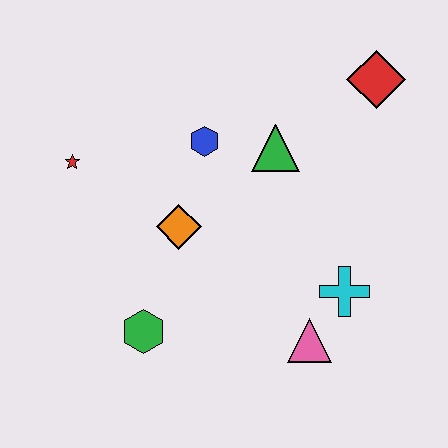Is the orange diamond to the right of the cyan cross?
No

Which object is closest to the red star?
The orange diamond is closest to the red star.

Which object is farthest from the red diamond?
The green hexagon is farthest from the red diamond.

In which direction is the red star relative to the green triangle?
The red star is to the left of the green triangle.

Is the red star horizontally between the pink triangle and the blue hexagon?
No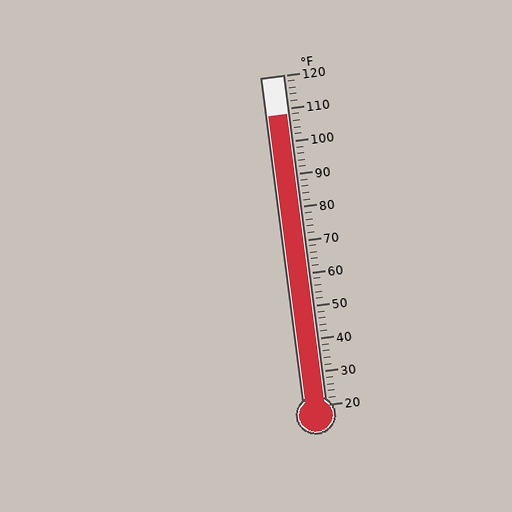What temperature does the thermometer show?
The thermometer shows approximately 108°F.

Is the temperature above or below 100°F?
The temperature is above 100°F.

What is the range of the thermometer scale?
The thermometer scale ranges from 20°F to 120°F.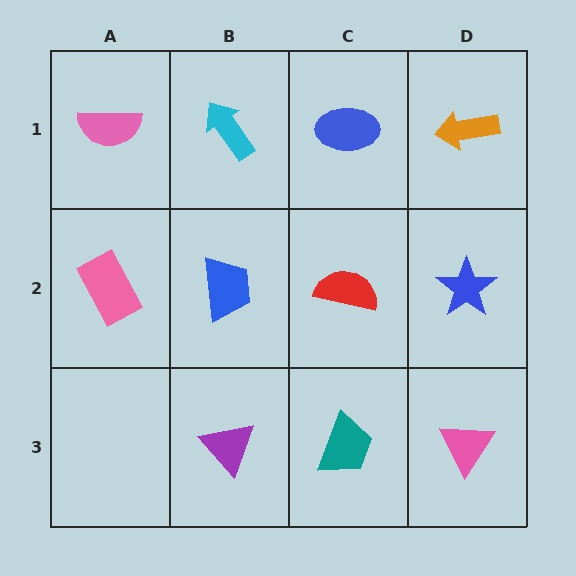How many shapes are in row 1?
4 shapes.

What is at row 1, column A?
A pink semicircle.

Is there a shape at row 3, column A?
No, that cell is empty.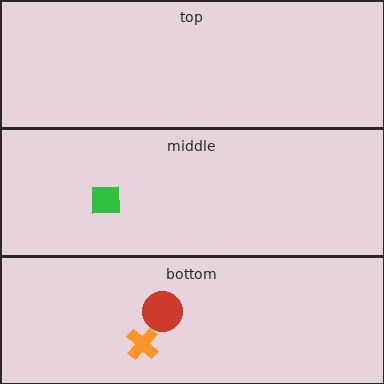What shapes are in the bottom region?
The red circle, the orange cross.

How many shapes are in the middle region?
1.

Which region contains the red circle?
The bottom region.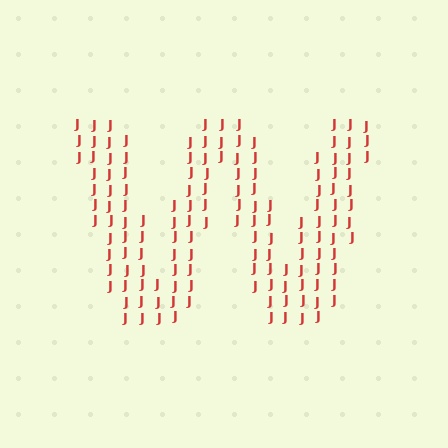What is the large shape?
The large shape is the letter W.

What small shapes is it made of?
It is made of small letter J's.